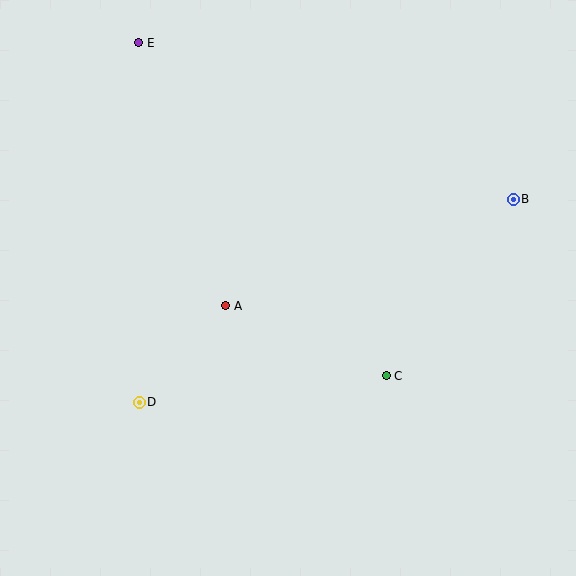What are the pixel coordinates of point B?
Point B is at (513, 199).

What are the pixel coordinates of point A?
Point A is at (226, 306).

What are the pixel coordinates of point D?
Point D is at (139, 402).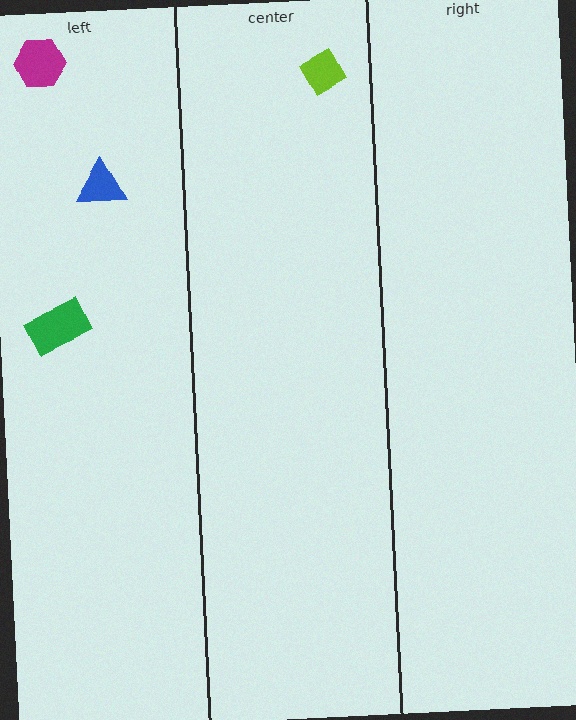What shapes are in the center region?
The lime diamond.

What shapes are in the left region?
The green rectangle, the blue triangle, the magenta hexagon.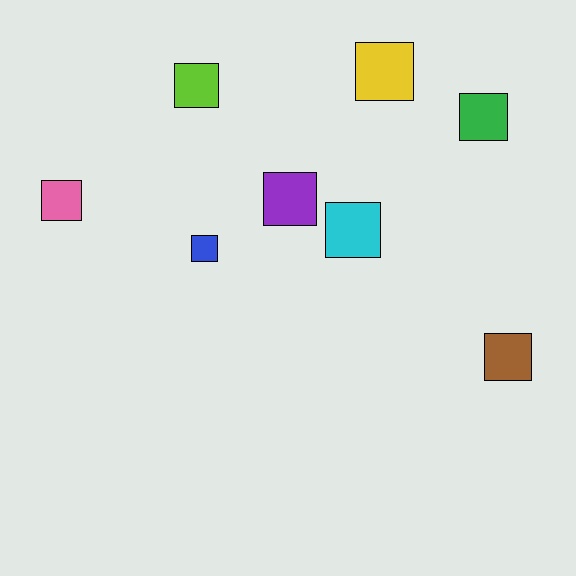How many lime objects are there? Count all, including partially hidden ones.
There is 1 lime object.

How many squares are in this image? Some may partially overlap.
There are 8 squares.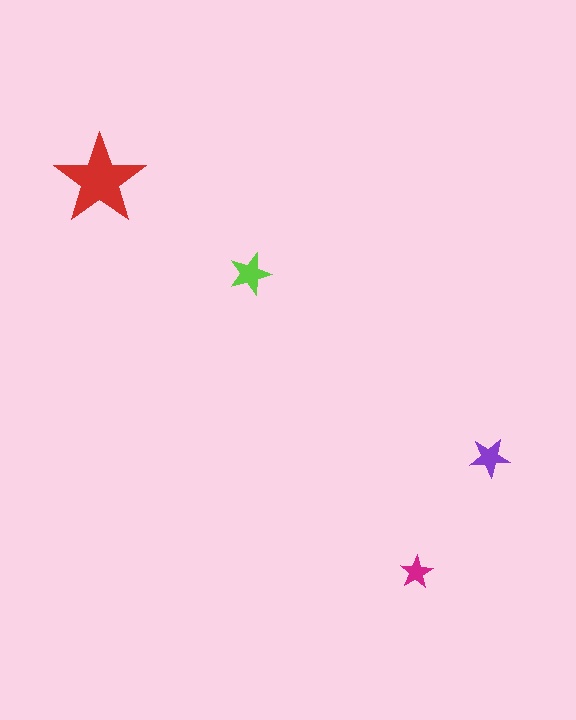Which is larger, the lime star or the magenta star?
The lime one.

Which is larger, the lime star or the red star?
The red one.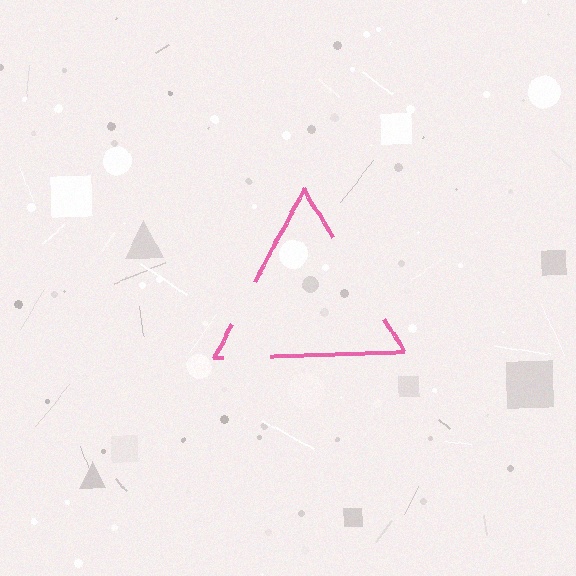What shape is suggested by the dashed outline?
The dashed outline suggests a triangle.